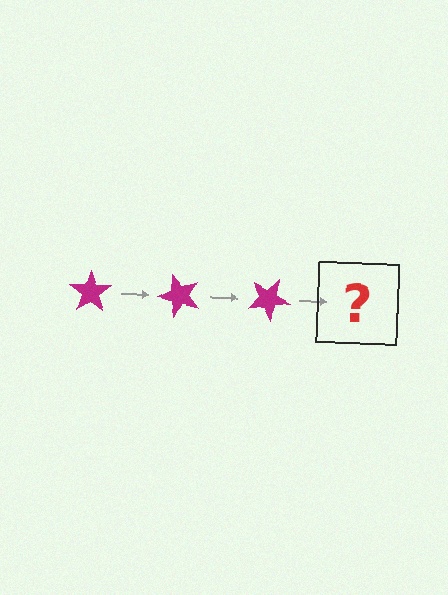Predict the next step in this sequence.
The next step is a magenta star rotated 150 degrees.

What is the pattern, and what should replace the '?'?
The pattern is that the star rotates 50 degrees each step. The '?' should be a magenta star rotated 150 degrees.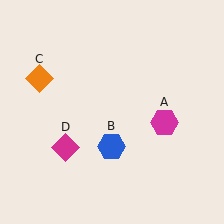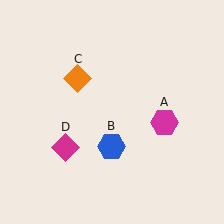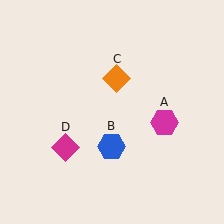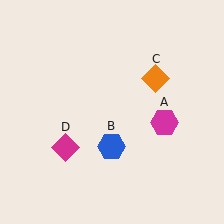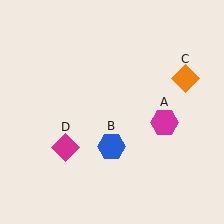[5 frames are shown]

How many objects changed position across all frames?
1 object changed position: orange diamond (object C).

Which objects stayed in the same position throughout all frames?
Magenta hexagon (object A) and blue hexagon (object B) and magenta diamond (object D) remained stationary.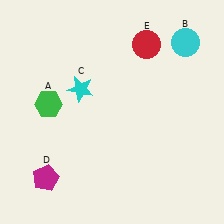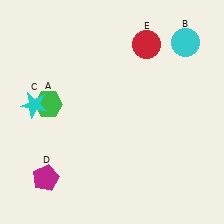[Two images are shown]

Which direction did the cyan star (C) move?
The cyan star (C) moved left.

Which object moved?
The cyan star (C) moved left.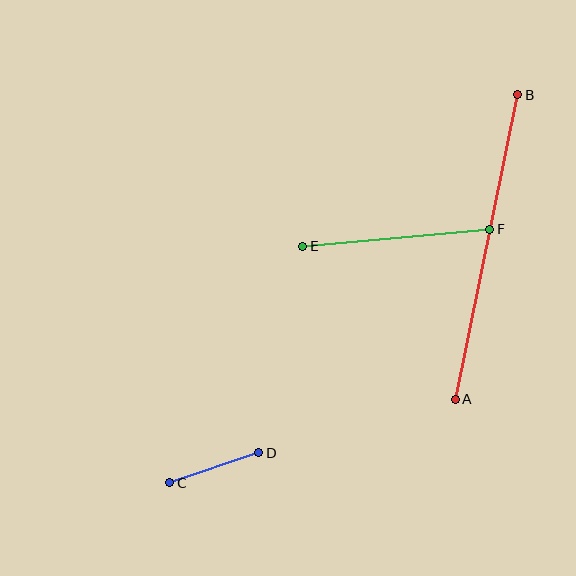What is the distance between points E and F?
The distance is approximately 188 pixels.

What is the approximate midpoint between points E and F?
The midpoint is at approximately (396, 238) pixels.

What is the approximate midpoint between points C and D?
The midpoint is at approximately (214, 468) pixels.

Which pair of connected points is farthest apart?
Points A and B are farthest apart.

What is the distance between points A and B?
The distance is approximately 311 pixels.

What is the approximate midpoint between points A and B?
The midpoint is at approximately (487, 247) pixels.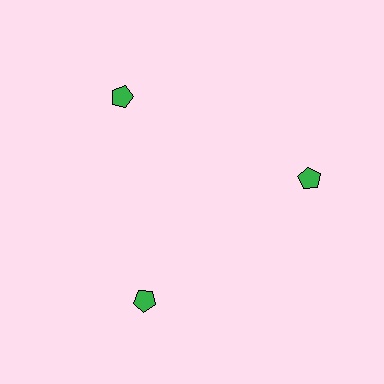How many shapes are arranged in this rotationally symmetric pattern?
There are 3 shapes, arranged in 3 groups of 1.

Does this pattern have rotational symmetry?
Yes, this pattern has 3-fold rotational symmetry. It looks the same after rotating 120 degrees around the center.